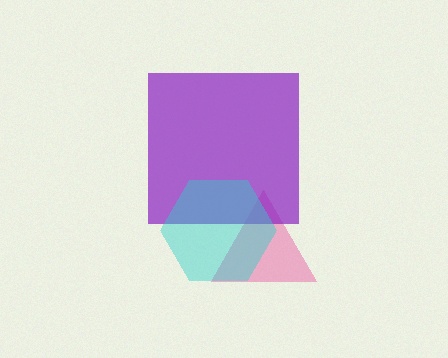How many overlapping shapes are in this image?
There are 3 overlapping shapes in the image.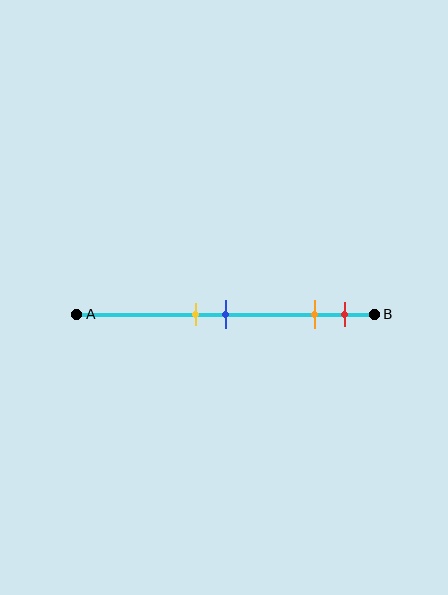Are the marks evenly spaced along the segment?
No, the marks are not evenly spaced.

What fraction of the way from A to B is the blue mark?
The blue mark is approximately 50% (0.5) of the way from A to B.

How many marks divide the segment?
There are 4 marks dividing the segment.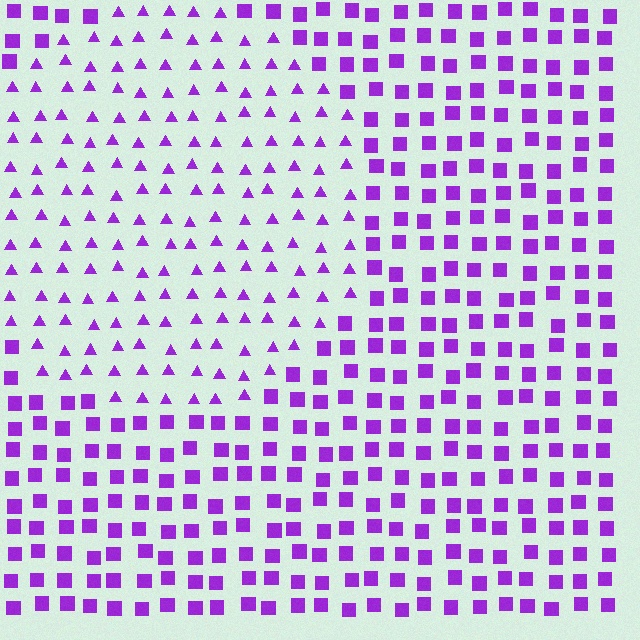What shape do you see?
I see a circle.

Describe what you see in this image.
The image is filled with small purple elements arranged in a uniform grid. A circle-shaped region contains triangles, while the surrounding area contains squares. The boundary is defined purely by the change in element shape.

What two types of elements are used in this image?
The image uses triangles inside the circle region and squares outside it.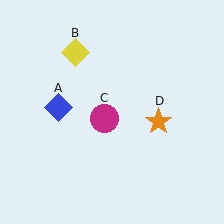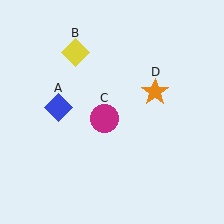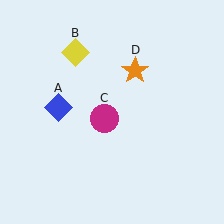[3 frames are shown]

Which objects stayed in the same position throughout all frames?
Blue diamond (object A) and yellow diamond (object B) and magenta circle (object C) remained stationary.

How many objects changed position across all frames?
1 object changed position: orange star (object D).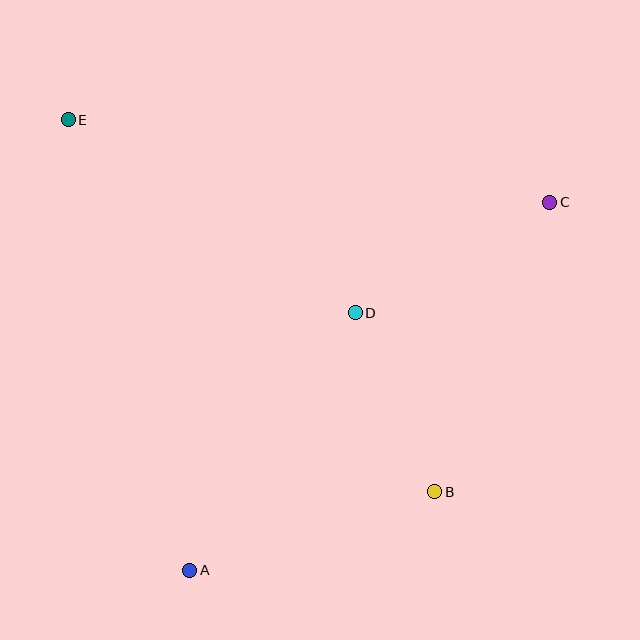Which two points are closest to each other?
Points B and D are closest to each other.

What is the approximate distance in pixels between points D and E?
The distance between D and E is approximately 346 pixels.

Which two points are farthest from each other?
Points B and E are farthest from each other.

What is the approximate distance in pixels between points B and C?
The distance between B and C is approximately 312 pixels.